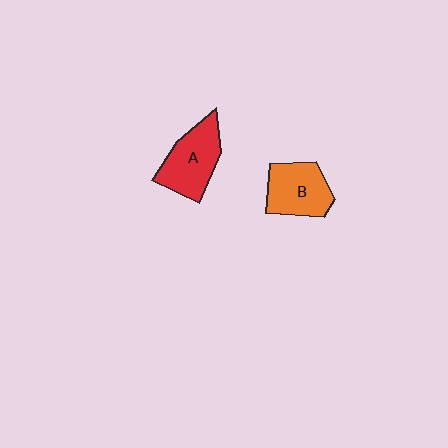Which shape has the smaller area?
Shape B (orange).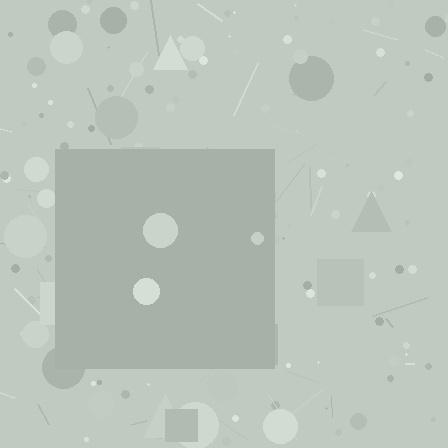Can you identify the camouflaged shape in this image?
The camouflaged shape is a square.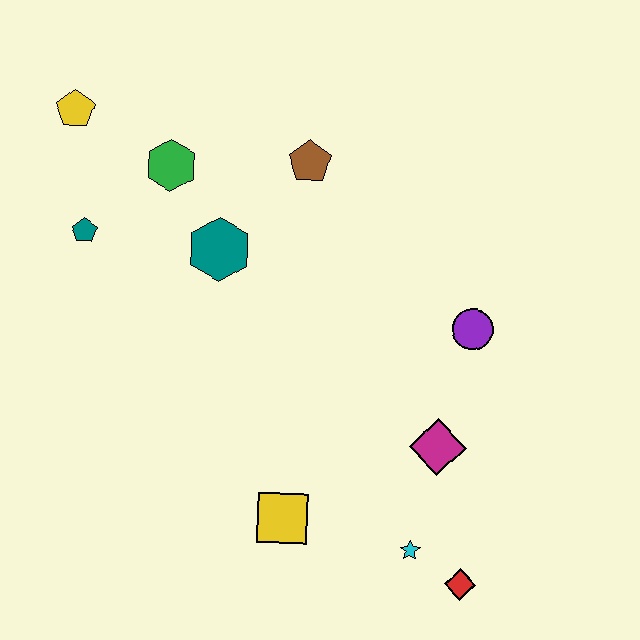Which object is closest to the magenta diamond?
The cyan star is closest to the magenta diamond.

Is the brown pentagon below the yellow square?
No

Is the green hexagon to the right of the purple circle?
No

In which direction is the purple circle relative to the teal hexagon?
The purple circle is to the right of the teal hexagon.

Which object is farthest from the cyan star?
The yellow pentagon is farthest from the cyan star.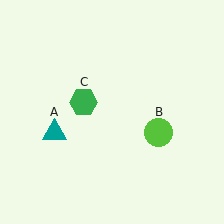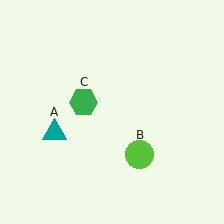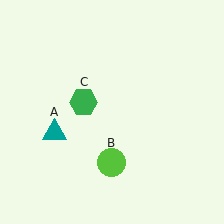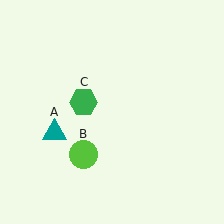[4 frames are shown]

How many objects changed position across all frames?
1 object changed position: lime circle (object B).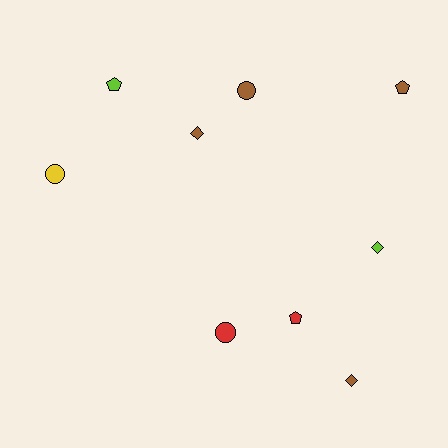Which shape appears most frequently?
Pentagon, with 3 objects.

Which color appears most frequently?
Brown, with 4 objects.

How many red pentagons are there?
There is 1 red pentagon.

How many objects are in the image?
There are 9 objects.